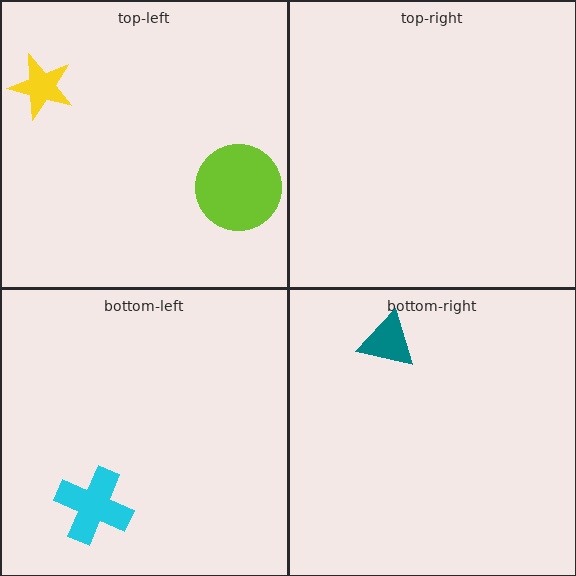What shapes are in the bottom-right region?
The teal triangle.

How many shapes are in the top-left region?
2.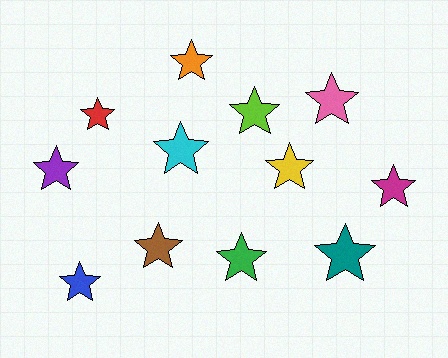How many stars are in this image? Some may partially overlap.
There are 12 stars.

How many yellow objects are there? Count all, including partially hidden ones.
There is 1 yellow object.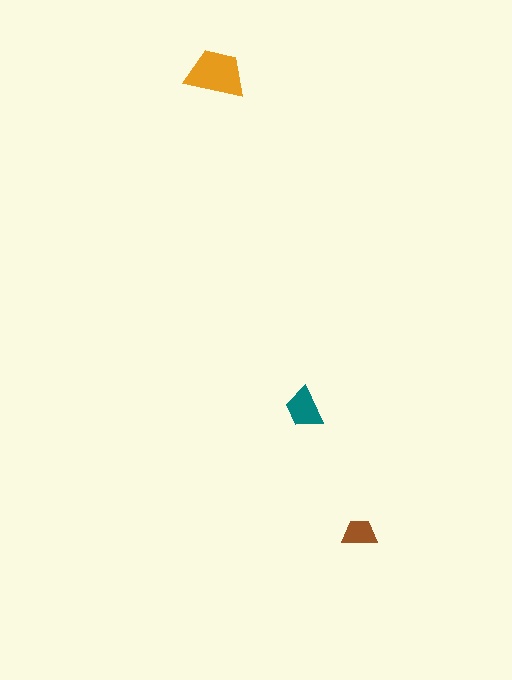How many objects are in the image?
There are 3 objects in the image.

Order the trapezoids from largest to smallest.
the orange one, the teal one, the brown one.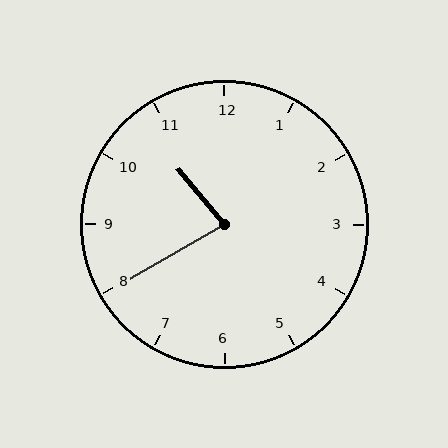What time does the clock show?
10:40.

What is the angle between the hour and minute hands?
Approximately 80 degrees.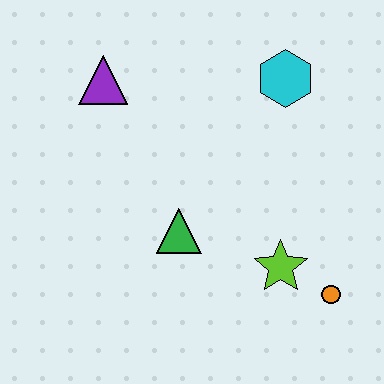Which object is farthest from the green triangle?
The cyan hexagon is farthest from the green triangle.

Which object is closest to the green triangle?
The lime star is closest to the green triangle.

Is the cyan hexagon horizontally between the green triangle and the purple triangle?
No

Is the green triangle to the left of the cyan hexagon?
Yes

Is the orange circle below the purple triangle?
Yes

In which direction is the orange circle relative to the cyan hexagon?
The orange circle is below the cyan hexagon.